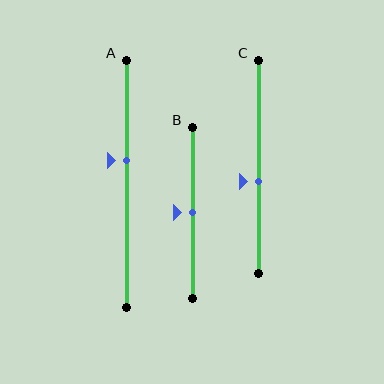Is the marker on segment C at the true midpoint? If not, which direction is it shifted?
No, the marker on segment C is shifted downward by about 7% of the segment length.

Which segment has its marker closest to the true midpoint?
Segment B has its marker closest to the true midpoint.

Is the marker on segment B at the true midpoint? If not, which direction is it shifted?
Yes, the marker on segment B is at the true midpoint.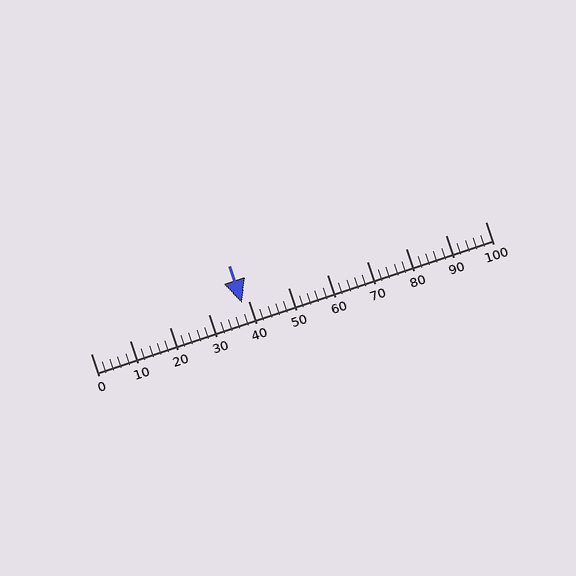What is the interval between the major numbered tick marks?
The major tick marks are spaced 10 units apart.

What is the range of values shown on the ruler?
The ruler shows values from 0 to 100.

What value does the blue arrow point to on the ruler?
The blue arrow points to approximately 38.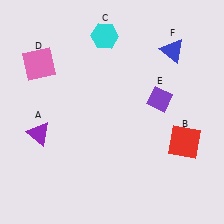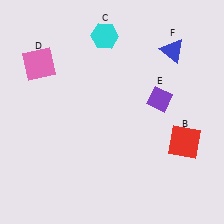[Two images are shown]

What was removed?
The purple triangle (A) was removed in Image 2.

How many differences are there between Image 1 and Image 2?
There is 1 difference between the two images.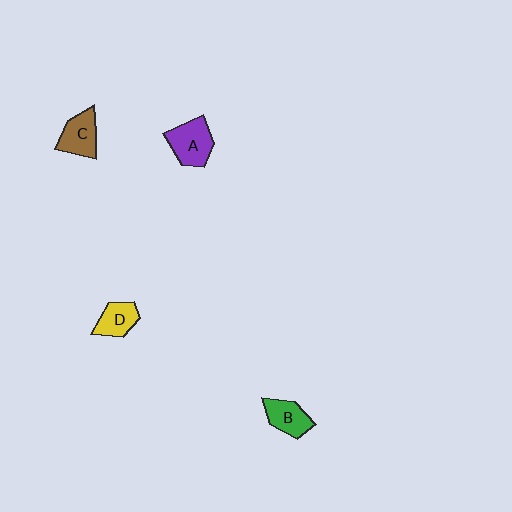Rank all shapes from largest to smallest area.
From largest to smallest: A (purple), C (brown), B (green), D (yellow).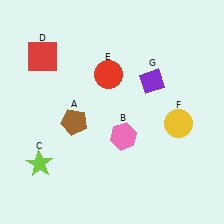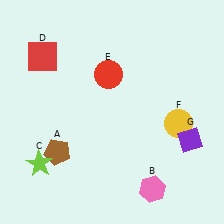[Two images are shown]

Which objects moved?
The objects that moved are: the brown pentagon (A), the pink hexagon (B), the purple diamond (G).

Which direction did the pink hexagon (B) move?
The pink hexagon (B) moved down.